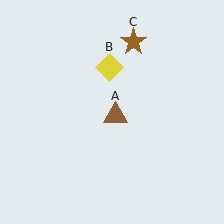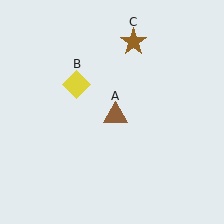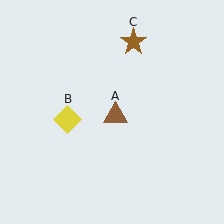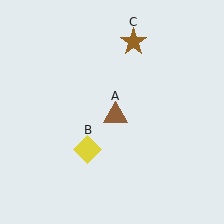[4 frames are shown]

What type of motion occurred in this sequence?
The yellow diamond (object B) rotated counterclockwise around the center of the scene.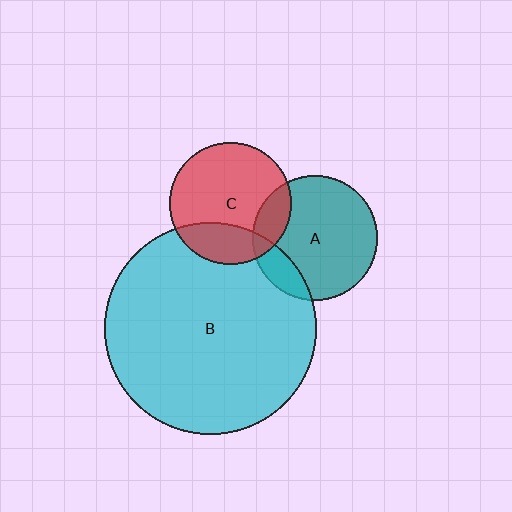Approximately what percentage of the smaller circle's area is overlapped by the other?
Approximately 15%.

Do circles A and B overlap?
Yes.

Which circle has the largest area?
Circle B (cyan).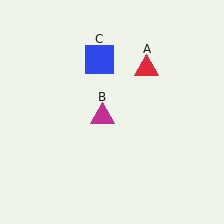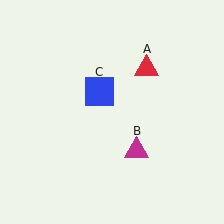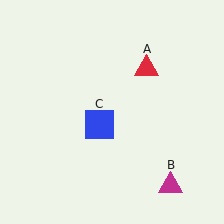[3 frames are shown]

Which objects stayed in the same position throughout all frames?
Red triangle (object A) remained stationary.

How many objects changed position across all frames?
2 objects changed position: magenta triangle (object B), blue square (object C).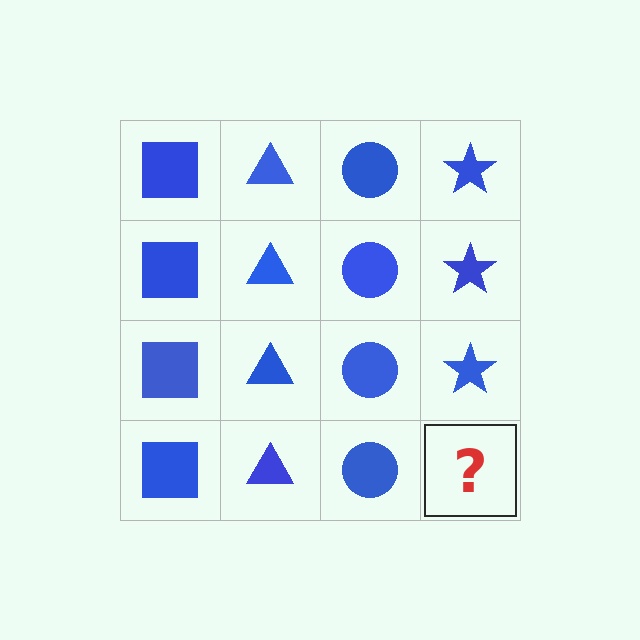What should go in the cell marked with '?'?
The missing cell should contain a blue star.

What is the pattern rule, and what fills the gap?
The rule is that each column has a consistent shape. The gap should be filled with a blue star.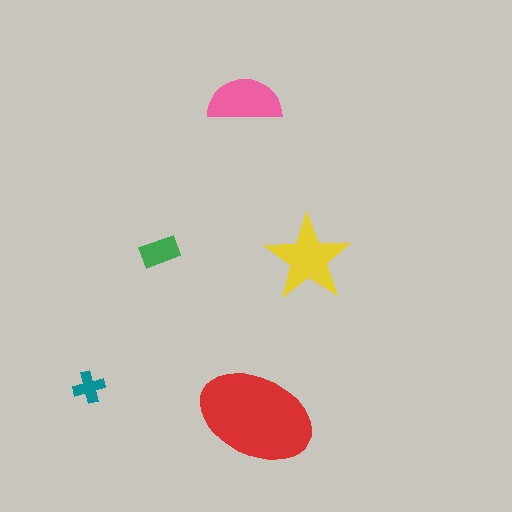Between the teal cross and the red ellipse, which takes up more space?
The red ellipse.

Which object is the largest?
The red ellipse.